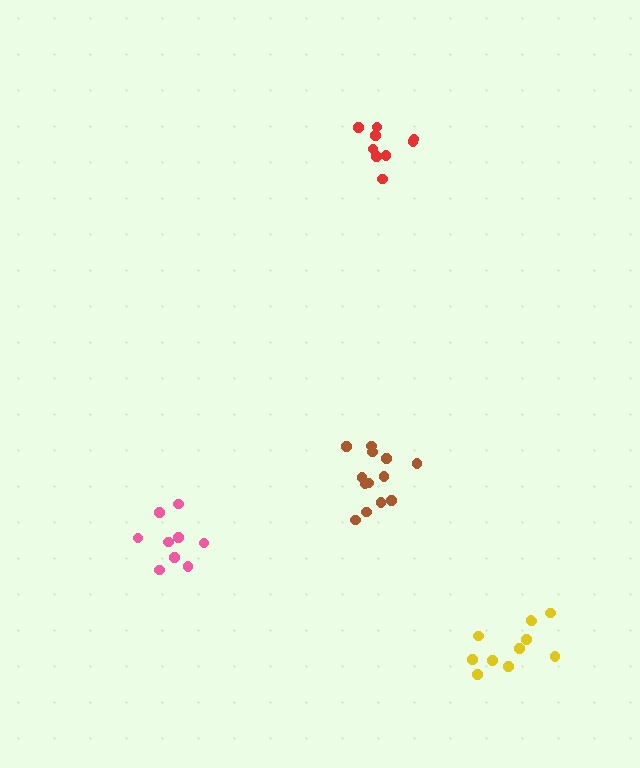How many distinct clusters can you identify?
There are 4 distinct clusters.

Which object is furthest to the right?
The yellow cluster is rightmost.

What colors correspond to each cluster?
The clusters are colored: brown, pink, yellow, red.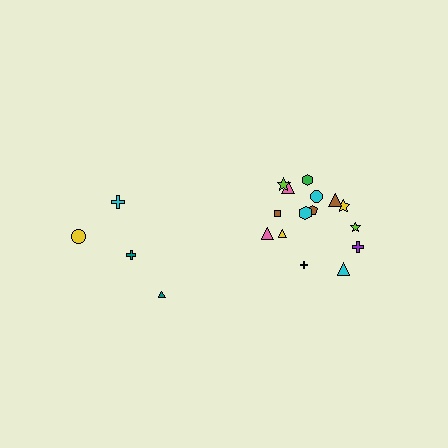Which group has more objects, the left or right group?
The right group.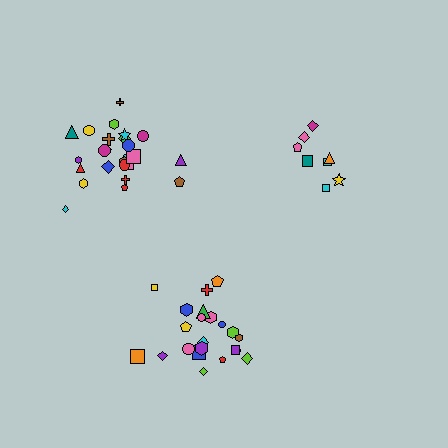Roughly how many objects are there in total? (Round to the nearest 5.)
Roughly 55 objects in total.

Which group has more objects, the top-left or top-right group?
The top-left group.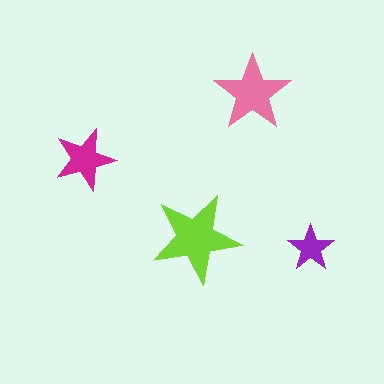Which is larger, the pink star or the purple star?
The pink one.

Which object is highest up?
The pink star is topmost.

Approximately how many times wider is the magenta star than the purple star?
About 1.5 times wider.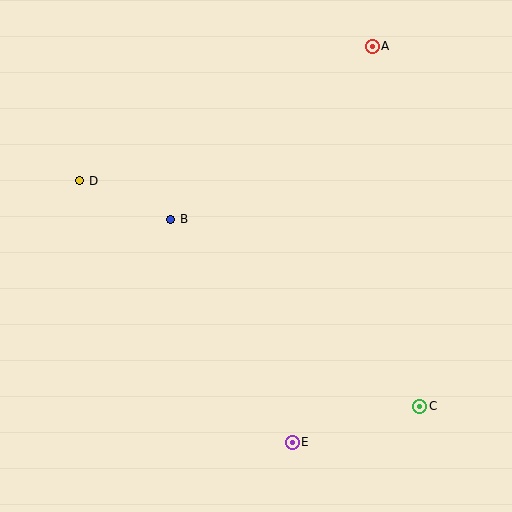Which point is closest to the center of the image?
Point B at (171, 219) is closest to the center.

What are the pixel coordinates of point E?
Point E is at (292, 442).